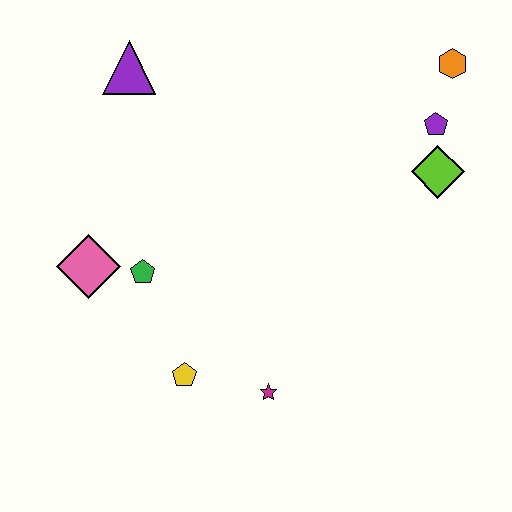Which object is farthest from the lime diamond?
The pink diamond is farthest from the lime diamond.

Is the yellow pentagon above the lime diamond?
No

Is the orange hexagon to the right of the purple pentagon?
Yes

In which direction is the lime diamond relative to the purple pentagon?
The lime diamond is below the purple pentagon.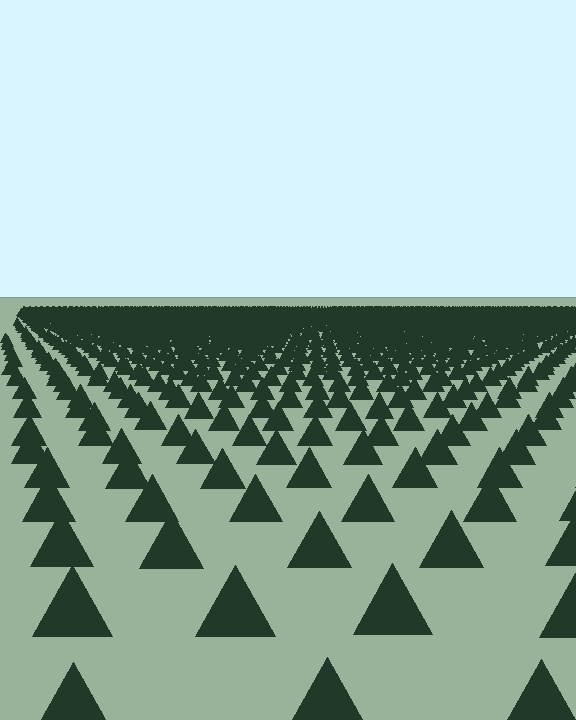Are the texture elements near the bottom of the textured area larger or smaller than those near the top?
Larger. Near the bottom, elements are closer to the viewer and appear at a bigger on-screen size.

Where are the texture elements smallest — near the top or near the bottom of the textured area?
Near the top.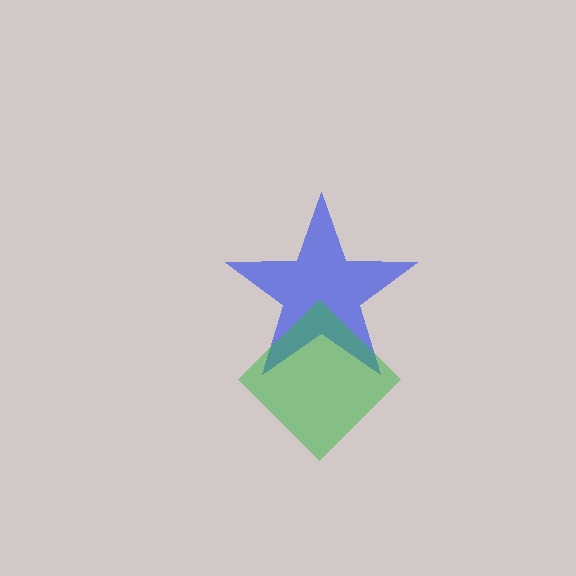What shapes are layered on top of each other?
The layered shapes are: a blue star, a green diamond.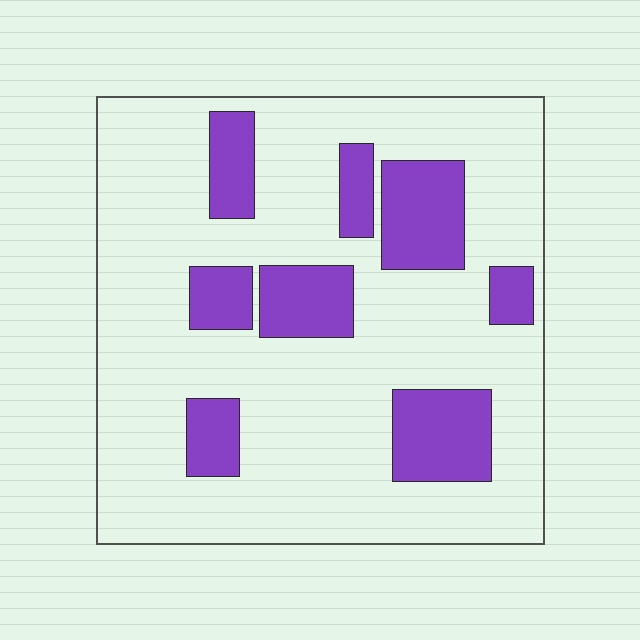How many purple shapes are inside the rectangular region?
8.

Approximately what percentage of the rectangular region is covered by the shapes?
Approximately 20%.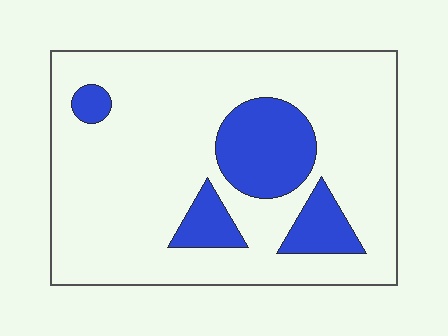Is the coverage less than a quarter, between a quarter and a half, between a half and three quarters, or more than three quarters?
Less than a quarter.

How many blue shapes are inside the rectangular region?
4.